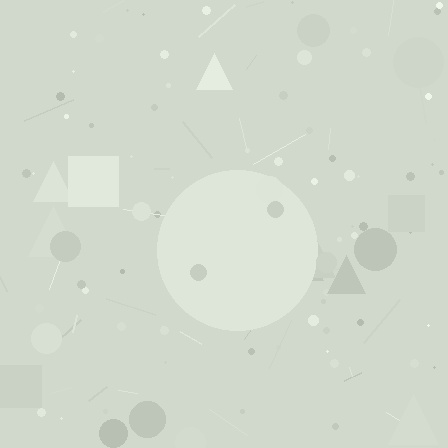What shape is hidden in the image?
A circle is hidden in the image.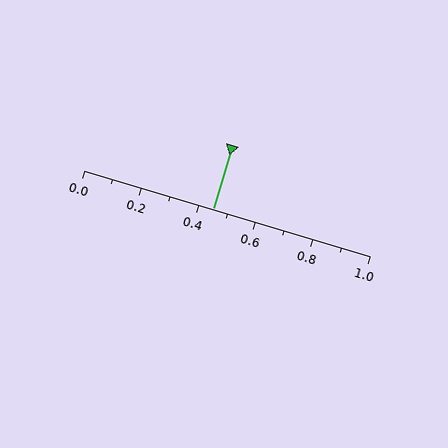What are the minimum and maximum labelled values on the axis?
The axis runs from 0.0 to 1.0.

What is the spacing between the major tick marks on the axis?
The major ticks are spaced 0.2 apart.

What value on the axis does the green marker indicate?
The marker indicates approximately 0.45.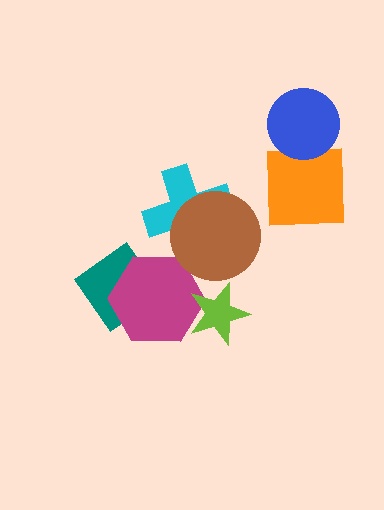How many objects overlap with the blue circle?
1 object overlaps with the blue circle.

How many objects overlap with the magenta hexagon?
2 objects overlap with the magenta hexagon.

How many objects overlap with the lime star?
1 object overlaps with the lime star.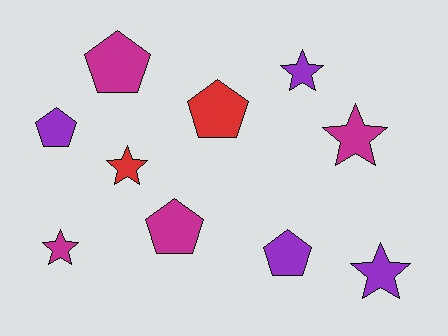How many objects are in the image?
There are 10 objects.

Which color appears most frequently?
Purple, with 4 objects.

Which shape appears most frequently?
Star, with 5 objects.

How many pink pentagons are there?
There are no pink pentagons.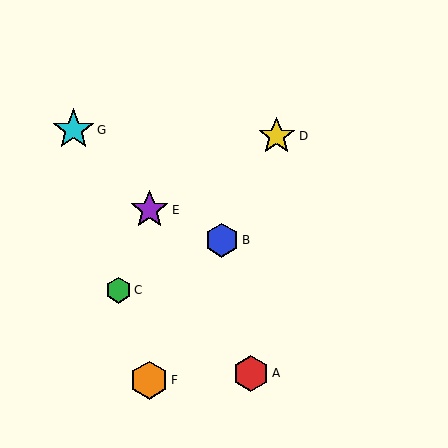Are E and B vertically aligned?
No, E is at x≈149 and B is at x≈222.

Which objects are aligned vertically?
Objects E, F are aligned vertically.